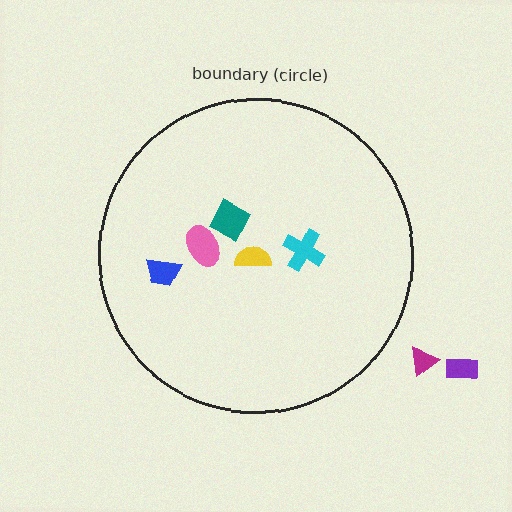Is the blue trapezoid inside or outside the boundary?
Inside.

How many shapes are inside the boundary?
5 inside, 2 outside.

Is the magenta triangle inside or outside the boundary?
Outside.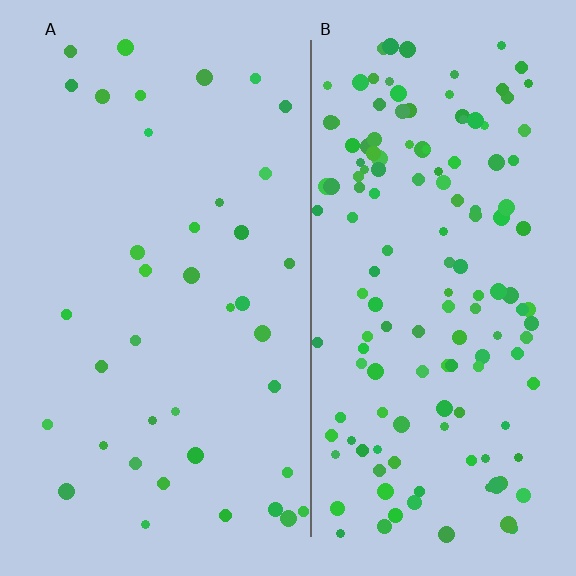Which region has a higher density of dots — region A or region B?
B (the right).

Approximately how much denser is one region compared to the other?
Approximately 3.8× — region B over region A.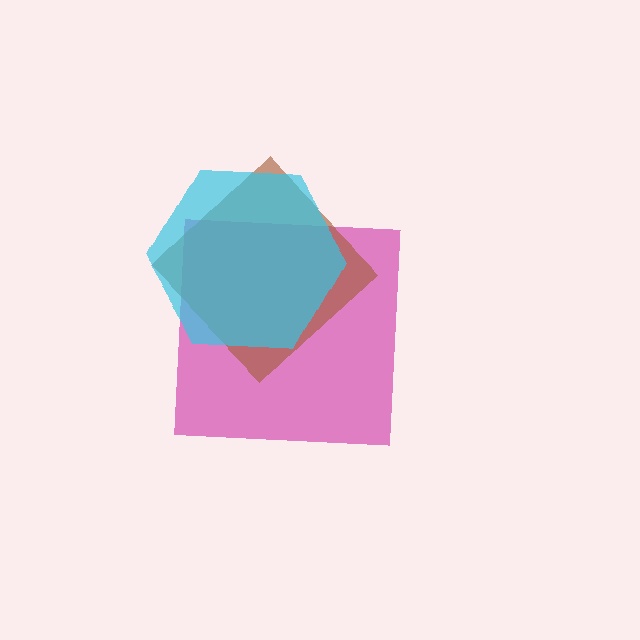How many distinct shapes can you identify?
There are 3 distinct shapes: a magenta square, a brown diamond, a cyan hexagon.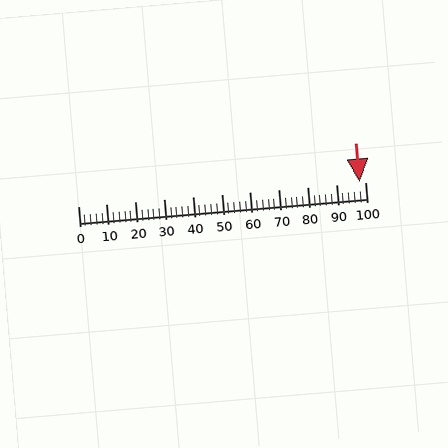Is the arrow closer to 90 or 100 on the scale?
The arrow is closer to 100.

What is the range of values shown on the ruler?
The ruler shows values from 0 to 100.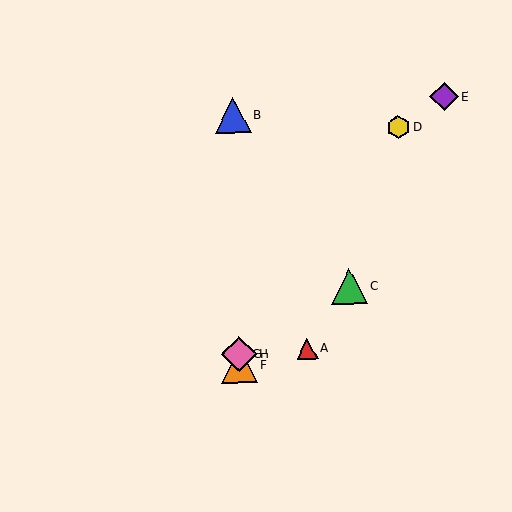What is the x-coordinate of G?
Object G is at x≈239.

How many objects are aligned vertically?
4 objects (B, F, G, H) are aligned vertically.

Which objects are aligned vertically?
Objects B, F, G, H are aligned vertically.